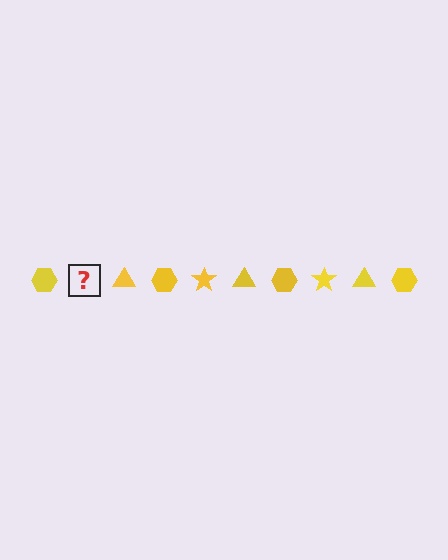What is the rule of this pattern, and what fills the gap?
The rule is that the pattern cycles through hexagon, star, triangle shapes in yellow. The gap should be filled with a yellow star.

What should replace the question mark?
The question mark should be replaced with a yellow star.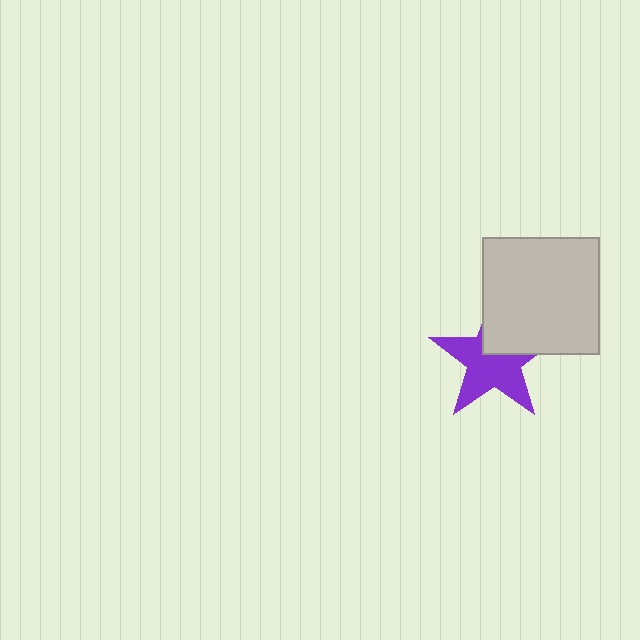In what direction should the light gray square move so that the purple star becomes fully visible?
The light gray square should move toward the upper-right. That is the shortest direction to clear the overlap and leave the purple star fully visible.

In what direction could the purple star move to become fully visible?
The purple star could move toward the lower-left. That would shift it out from behind the light gray square entirely.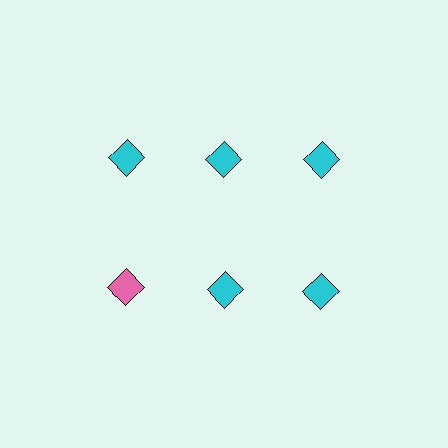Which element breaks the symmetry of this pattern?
The pink diamond in the second row, leftmost column breaks the symmetry. All other shapes are cyan diamonds.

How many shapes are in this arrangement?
There are 6 shapes arranged in a grid pattern.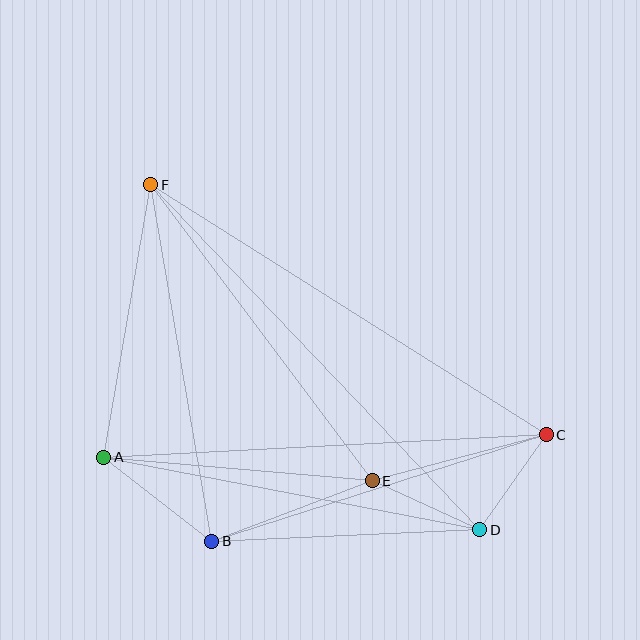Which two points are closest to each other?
Points C and D are closest to each other.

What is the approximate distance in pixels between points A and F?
The distance between A and F is approximately 277 pixels.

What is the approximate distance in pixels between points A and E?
The distance between A and E is approximately 269 pixels.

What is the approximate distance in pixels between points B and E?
The distance between B and E is approximately 171 pixels.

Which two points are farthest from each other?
Points D and F are farthest from each other.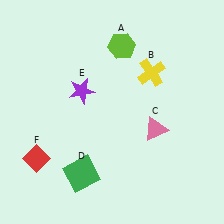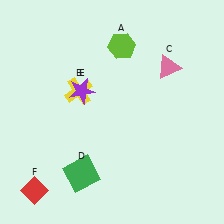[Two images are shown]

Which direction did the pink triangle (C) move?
The pink triangle (C) moved up.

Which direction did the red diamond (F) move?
The red diamond (F) moved down.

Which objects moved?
The objects that moved are: the yellow cross (B), the pink triangle (C), the red diamond (F).